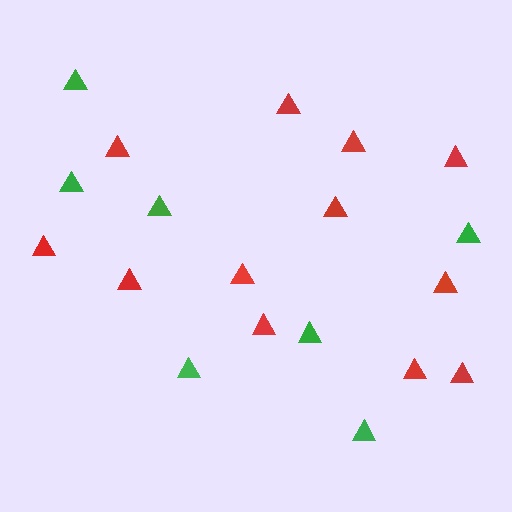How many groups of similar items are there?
There are 2 groups: one group of red triangles (12) and one group of green triangles (7).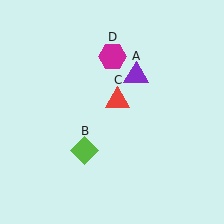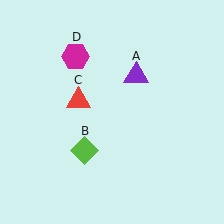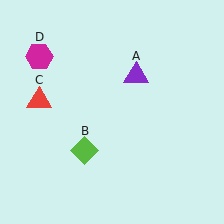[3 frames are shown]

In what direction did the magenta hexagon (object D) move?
The magenta hexagon (object D) moved left.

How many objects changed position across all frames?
2 objects changed position: red triangle (object C), magenta hexagon (object D).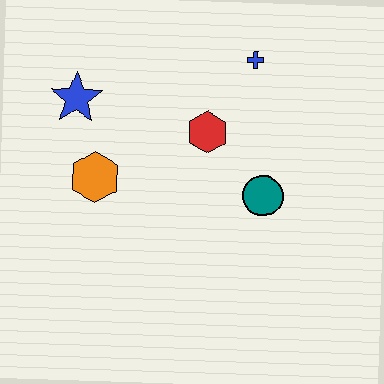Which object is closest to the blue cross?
The red hexagon is closest to the blue cross.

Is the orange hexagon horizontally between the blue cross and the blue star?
Yes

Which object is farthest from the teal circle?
The blue star is farthest from the teal circle.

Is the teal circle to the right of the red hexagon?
Yes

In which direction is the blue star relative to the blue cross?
The blue star is to the left of the blue cross.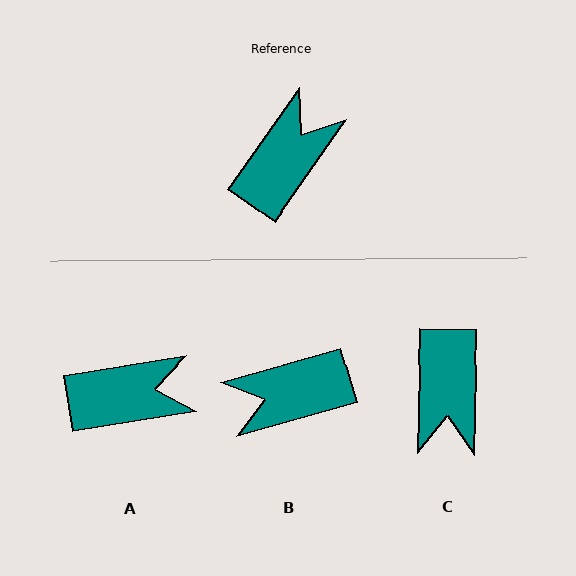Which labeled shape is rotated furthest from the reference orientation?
C, about 146 degrees away.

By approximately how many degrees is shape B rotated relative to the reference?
Approximately 141 degrees counter-clockwise.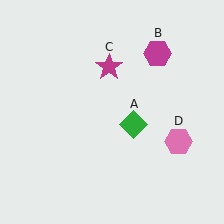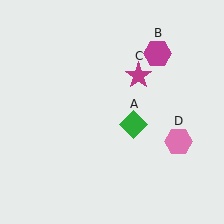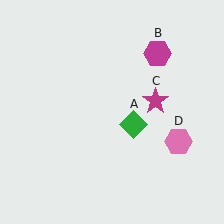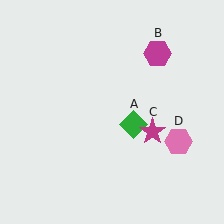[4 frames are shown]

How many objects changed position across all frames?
1 object changed position: magenta star (object C).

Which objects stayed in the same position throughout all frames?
Green diamond (object A) and magenta hexagon (object B) and pink hexagon (object D) remained stationary.